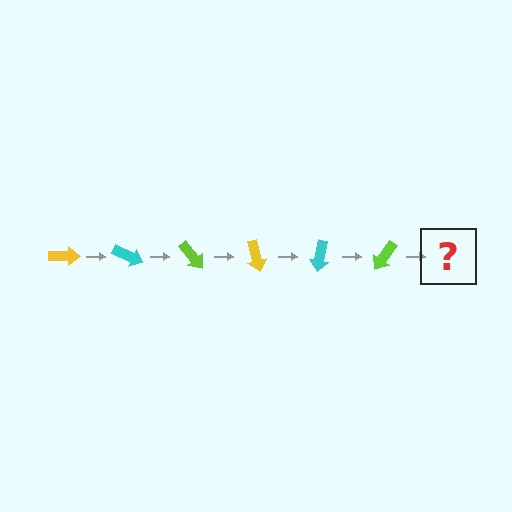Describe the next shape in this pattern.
It should be a yellow arrow, rotated 150 degrees from the start.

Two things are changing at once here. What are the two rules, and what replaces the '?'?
The two rules are that it rotates 25 degrees each step and the color cycles through yellow, cyan, and lime. The '?' should be a yellow arrow, rotated 150 degrees from the start.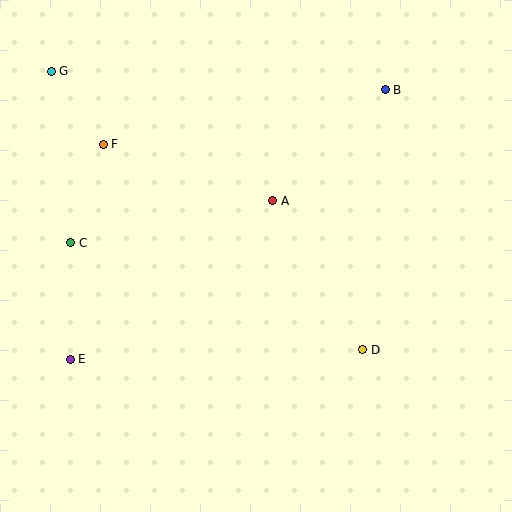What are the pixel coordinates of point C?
Point C is at (71, 243).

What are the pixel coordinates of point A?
Point A is at (273, 201).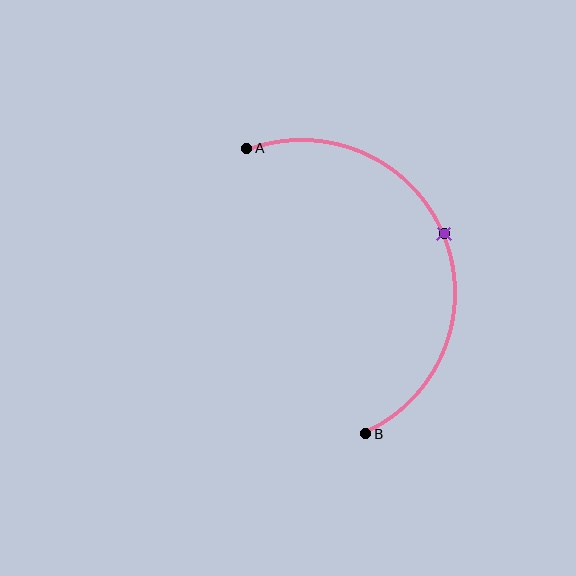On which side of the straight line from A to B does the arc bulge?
The arc bulges to the right of the straight line connecting A and B.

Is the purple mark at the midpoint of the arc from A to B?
Yes. The purple mark lies on the arc at equal arc-length from both A and B — it is the arc midpoint.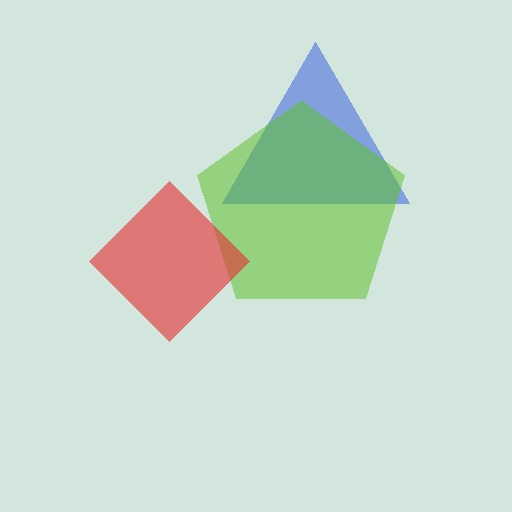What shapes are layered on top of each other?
The layered shapes are: a blue triangle, a lime pentagon, a red diamond.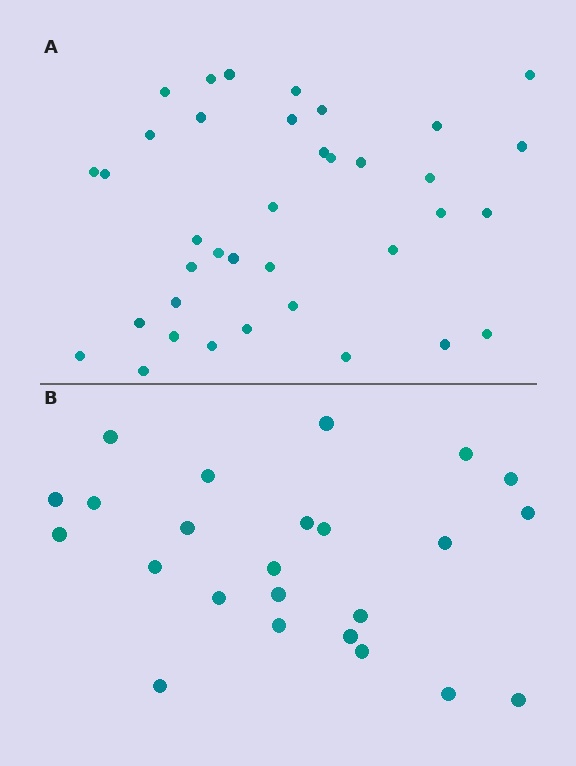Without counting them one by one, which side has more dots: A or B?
Region A (the top region) has more dots.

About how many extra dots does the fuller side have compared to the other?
Region A has approximately 15 more dots than region B.